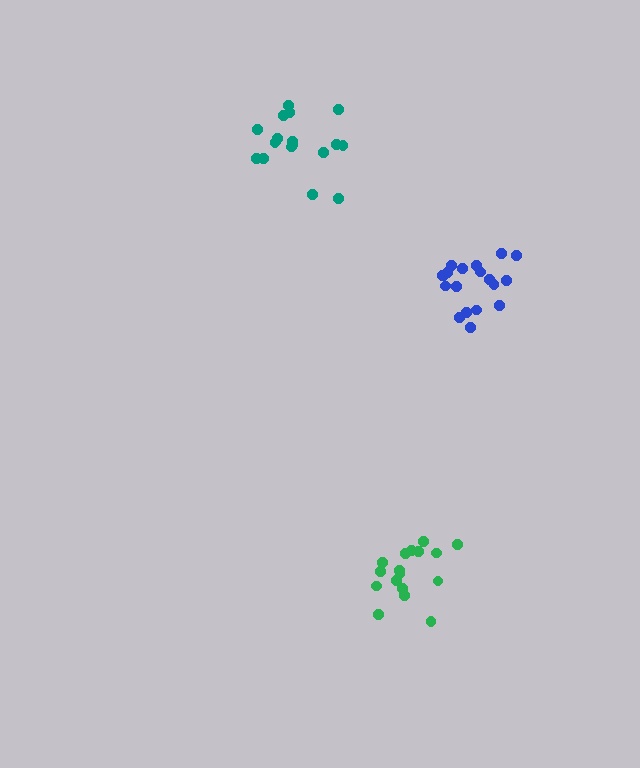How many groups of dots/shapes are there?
There are 3 groups.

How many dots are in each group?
Group 1: 17 dots, Group 2: 18 dots, Group 3: 19 dots (54 total).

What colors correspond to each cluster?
The clusters are colored: green, teal, blue.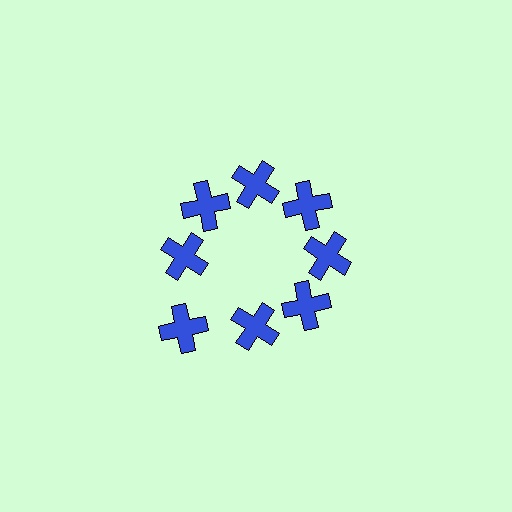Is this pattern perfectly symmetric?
No. The 8 blue crosses are arranged in a ring, but one element near the 8 o'clock position is pushed outward from the center, breaking the 8-fold rotational symmetry.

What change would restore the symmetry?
The symmetry would be restored by moving it inward, back onto the ring so that all 8 crosses sit at equal angles and equal distance from the center.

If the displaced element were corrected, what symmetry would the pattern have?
It would have 8-fold rotational symmetry — the pattern would map onto itself every 45 degrees.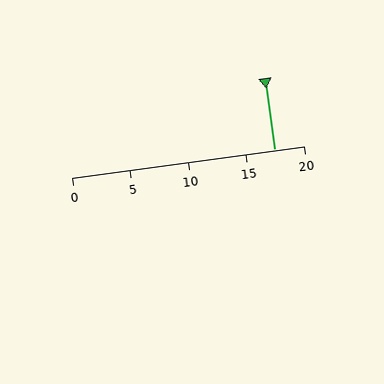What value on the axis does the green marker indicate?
The marker indicates approximately 17.5.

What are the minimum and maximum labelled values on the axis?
The axis runs from 0 to 20.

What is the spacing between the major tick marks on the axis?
The major ticks are spaced 5 apart.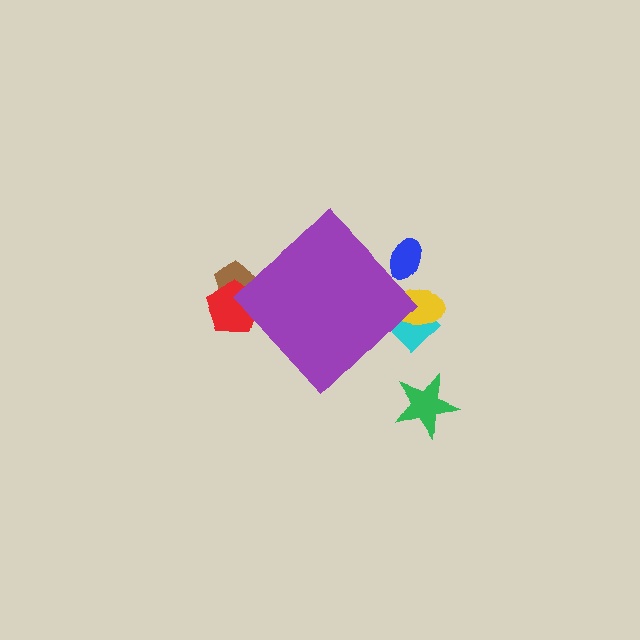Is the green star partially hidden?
No, the green star is fully visible.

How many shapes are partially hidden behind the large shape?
5 shapes are partially hidden.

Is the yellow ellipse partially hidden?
Yes, the yellow ellipse is partially hidden behind the purple diamond.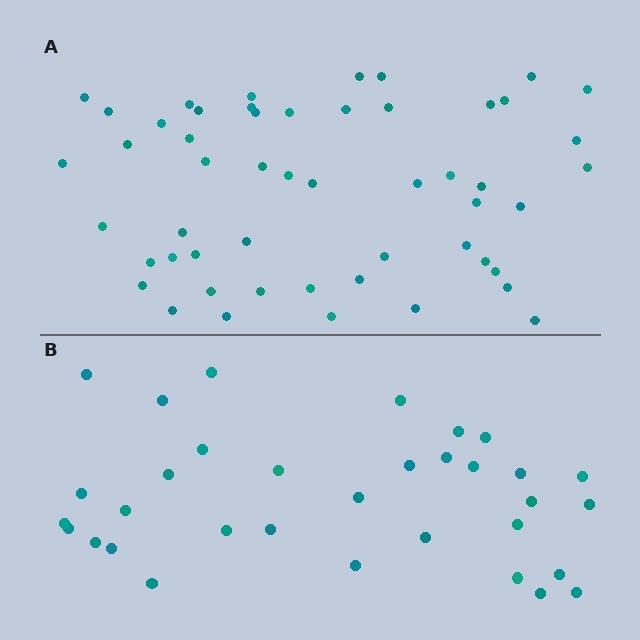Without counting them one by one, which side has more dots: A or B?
Region A (the top region) has more dots.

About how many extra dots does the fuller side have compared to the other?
Region A has approximately 20 more dots than region B.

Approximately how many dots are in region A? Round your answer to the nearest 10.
About 50 dots. (The exact count is 52, which rounds to 50.)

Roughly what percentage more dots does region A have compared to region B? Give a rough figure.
About 60% more.